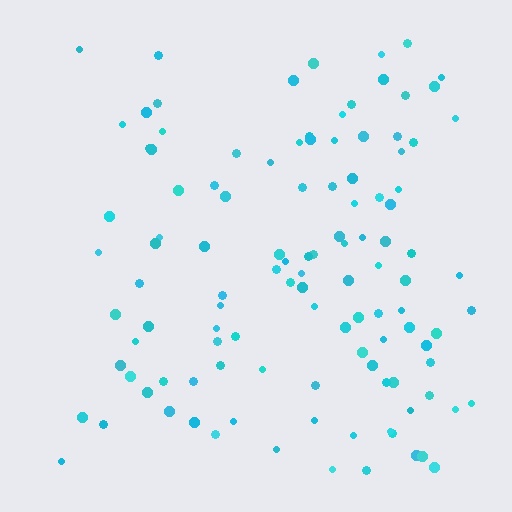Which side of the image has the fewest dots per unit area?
The left.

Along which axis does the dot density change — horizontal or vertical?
Horizontal.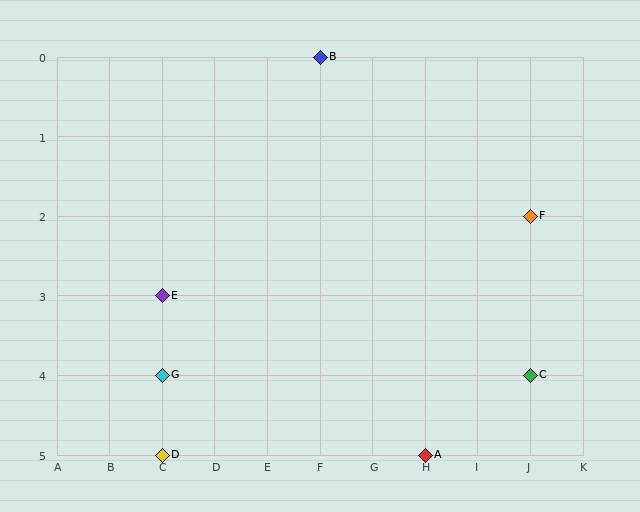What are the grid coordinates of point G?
Point G is at grid coordinates (C, 4).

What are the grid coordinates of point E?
Point E is at grid coordinates (C, 3).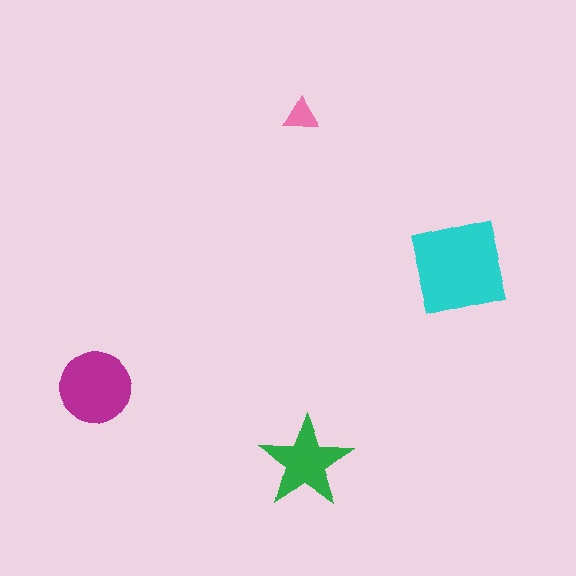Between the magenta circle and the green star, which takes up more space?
The magenta circle.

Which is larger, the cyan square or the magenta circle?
The cyan square.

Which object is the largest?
The cyan square.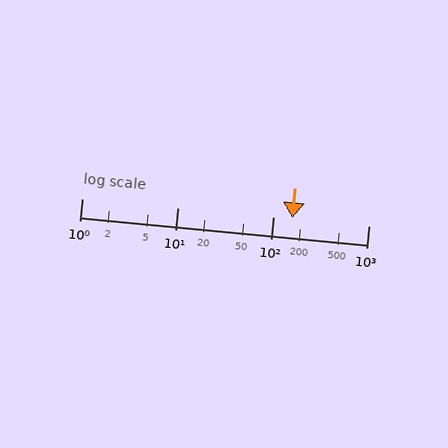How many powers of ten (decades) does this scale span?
The scale spans 3 decades, from 1 to 1000.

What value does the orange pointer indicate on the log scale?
The pointer indicates approximately 160.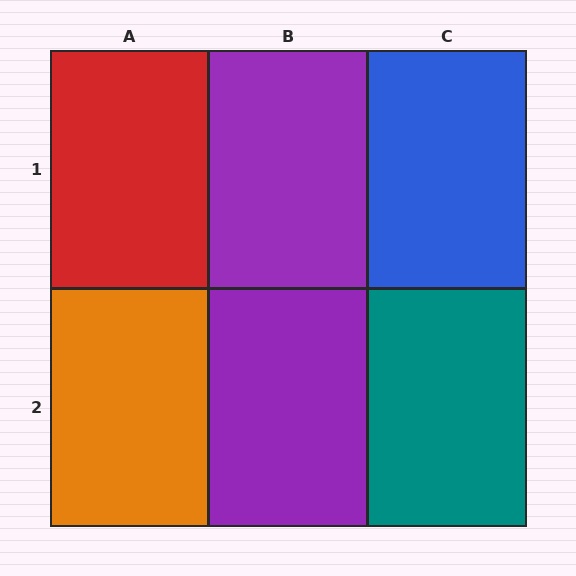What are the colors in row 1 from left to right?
Red, purple, blue.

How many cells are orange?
1 cell is orange.